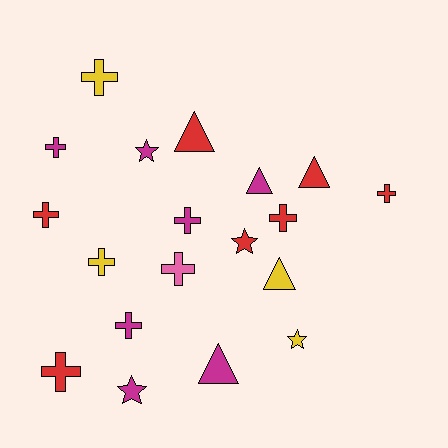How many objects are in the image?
There are 19 objects.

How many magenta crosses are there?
There are 3 magenta crosses.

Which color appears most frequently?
Red, with 7 objects.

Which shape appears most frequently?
Cross, with 10 objects.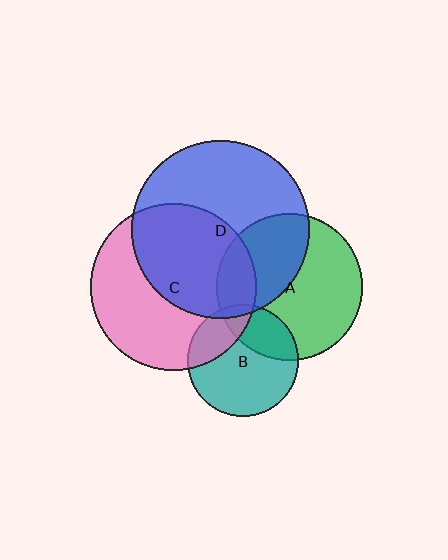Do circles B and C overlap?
Yes.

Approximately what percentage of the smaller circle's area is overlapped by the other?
Approximately 25%.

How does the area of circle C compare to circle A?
Approximately 1.3 times.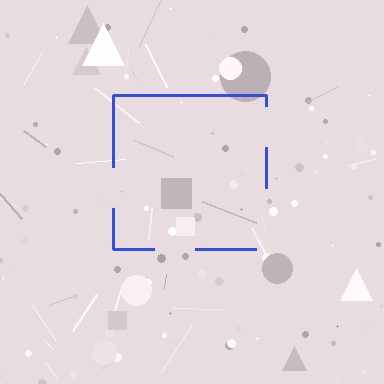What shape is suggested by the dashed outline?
The dashed outline suggests a square.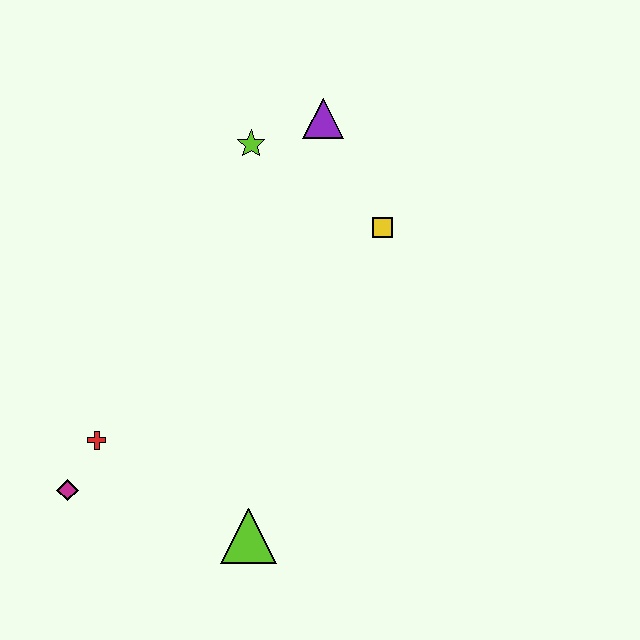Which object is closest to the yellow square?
The purple triangle is closest to the yellow square.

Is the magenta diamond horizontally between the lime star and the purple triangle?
No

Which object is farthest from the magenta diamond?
The purple triangle is farthest from the magenta diamond.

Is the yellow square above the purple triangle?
No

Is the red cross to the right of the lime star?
No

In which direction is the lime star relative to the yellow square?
The lime star is to the left of the yellow square.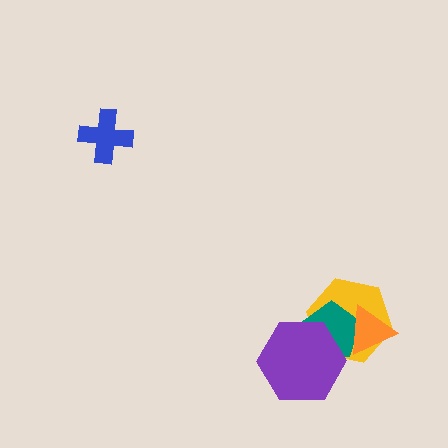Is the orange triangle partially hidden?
No, no other shape covers it.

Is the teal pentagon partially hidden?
Yes, it is partially covered by another shape.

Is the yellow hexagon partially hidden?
Yes, it is partially covered by another shape.